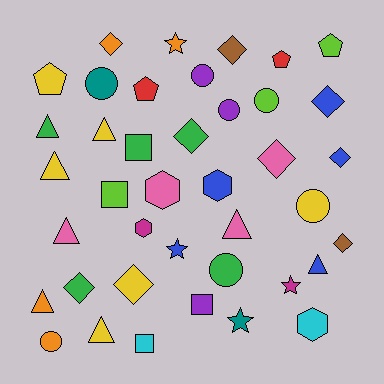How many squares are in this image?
There are 4 squares.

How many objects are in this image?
There are 40 objects.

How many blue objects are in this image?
There are 5 blue objects.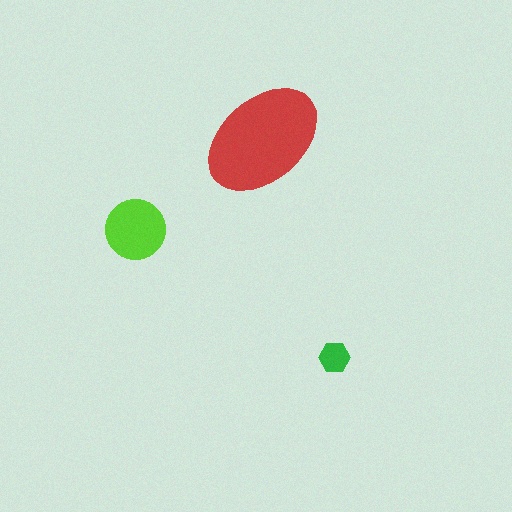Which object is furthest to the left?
The lime circle is leftmost.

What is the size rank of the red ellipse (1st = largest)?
1st.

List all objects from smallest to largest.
The green hexagon, the lime circle, the red ellipse.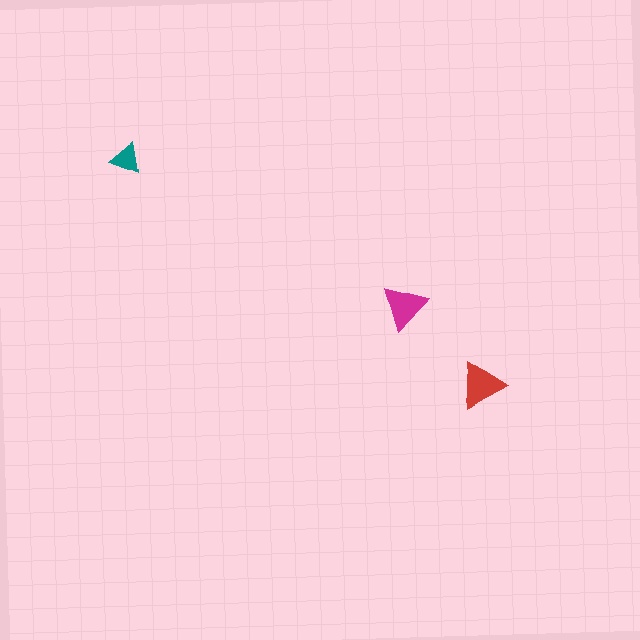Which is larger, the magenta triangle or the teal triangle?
The magenta one.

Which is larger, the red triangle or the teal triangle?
The red one.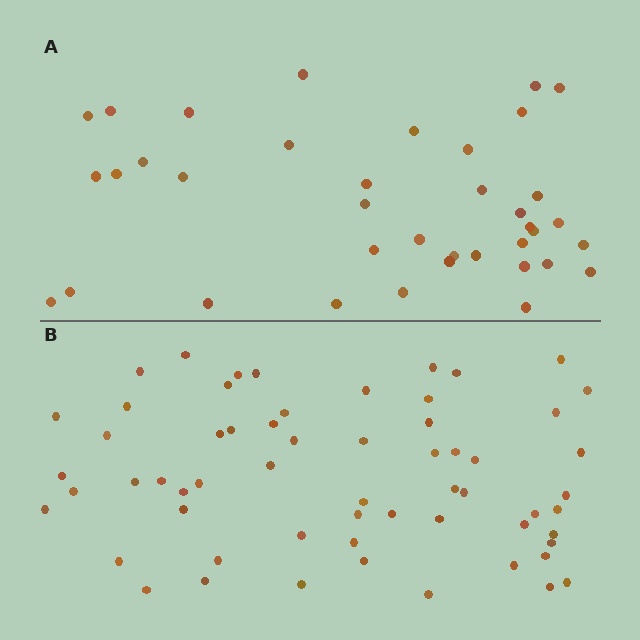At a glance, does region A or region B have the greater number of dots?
Region B (the bottom region) has more dots.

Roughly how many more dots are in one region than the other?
Region B has approximately 20 more dots than region A.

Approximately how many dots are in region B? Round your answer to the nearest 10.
About 60 dots.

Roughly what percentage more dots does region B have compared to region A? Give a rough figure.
About 60% more.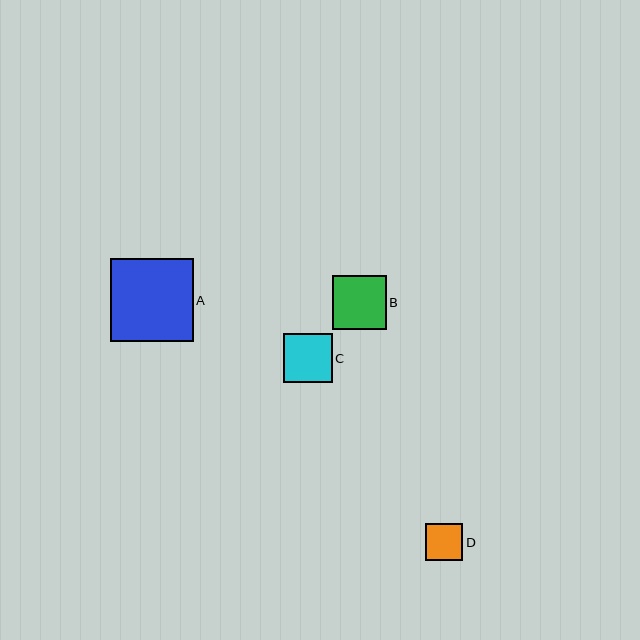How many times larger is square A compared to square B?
Square A is approximately 1.5 times the size of square B.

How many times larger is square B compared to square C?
Square B is approximately 1.1 times the size of square C.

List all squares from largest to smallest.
From largest to smallest: A, B, C, D.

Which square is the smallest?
Square D is the smallest with a size of approximately 37 pixels.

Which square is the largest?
Square A is the largest with a size of approximately 83 pixels.